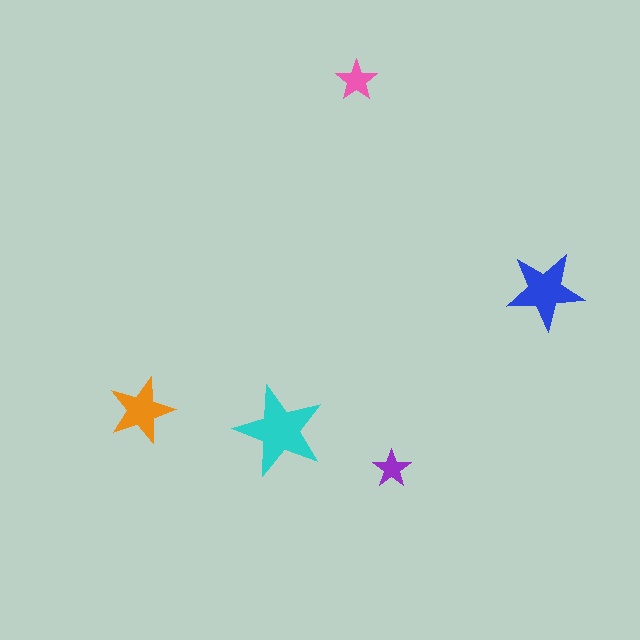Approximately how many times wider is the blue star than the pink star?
About 2 times wider.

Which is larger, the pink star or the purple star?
The pink one.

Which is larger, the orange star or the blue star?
The blue one.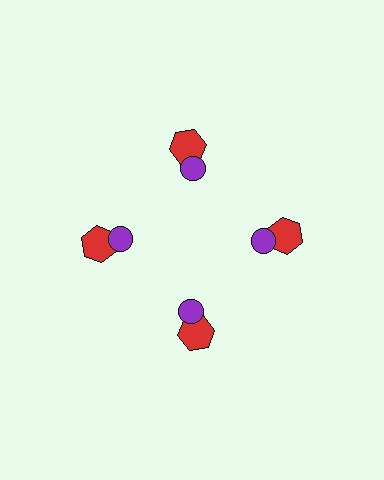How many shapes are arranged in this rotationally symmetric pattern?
There are 8 shapes, arranged in 4 groups of 2.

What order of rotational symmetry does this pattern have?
This pattern has 4-fold rotational symmetry.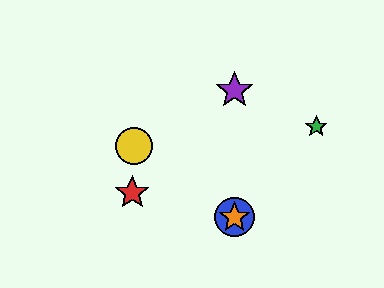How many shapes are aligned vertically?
3 shapes (the blue circle, the purple star, the orange star) are aligned vertically.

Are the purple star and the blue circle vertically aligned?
Yes, both are at x≈235.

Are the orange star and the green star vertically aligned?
No, the orange star is at x≈235 and the green star is at x≈316.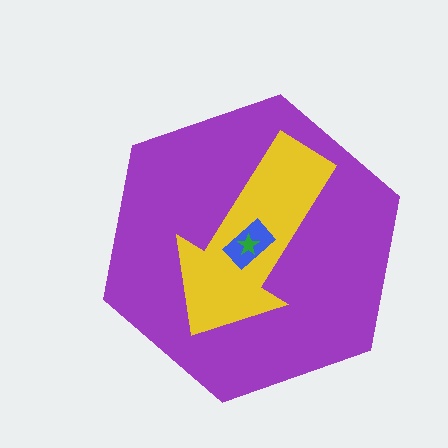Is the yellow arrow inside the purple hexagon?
Yes.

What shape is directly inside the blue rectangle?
The green star.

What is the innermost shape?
The green star.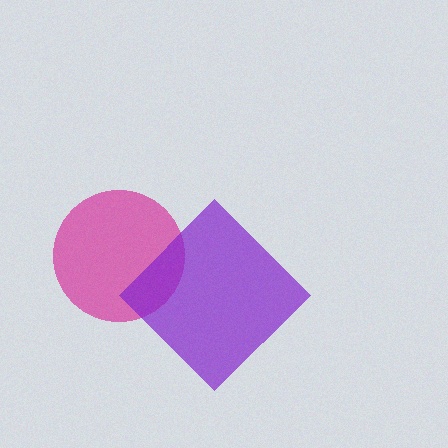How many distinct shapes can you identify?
There are 2 distinct shapes: a magenta circle, a purple diamond.